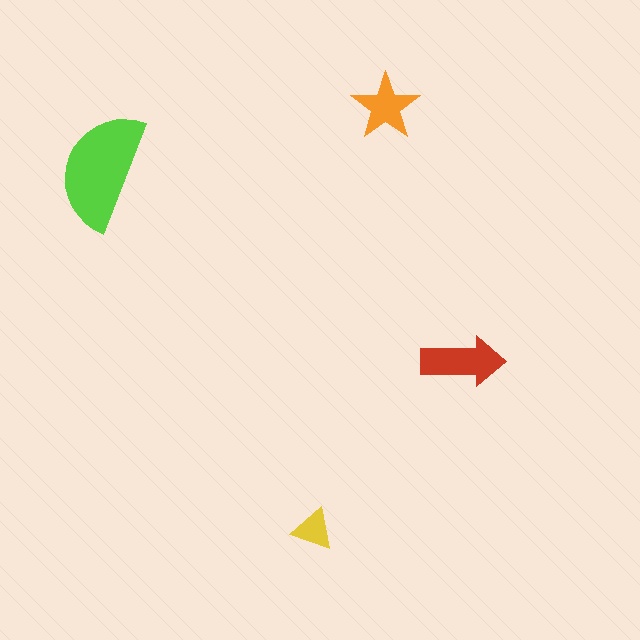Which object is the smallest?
The yellow triangle.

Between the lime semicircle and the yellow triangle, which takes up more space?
The lime semicircle.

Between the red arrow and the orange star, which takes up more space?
The red arrow.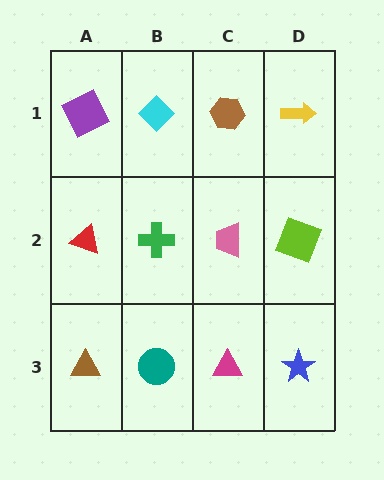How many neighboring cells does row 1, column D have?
2.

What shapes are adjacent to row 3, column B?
A green cross (row 2, column B), a brown triangle (row 3, column A), a magenta triangle (row 3, column C).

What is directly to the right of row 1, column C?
A yellow arrow.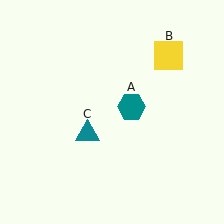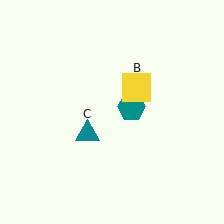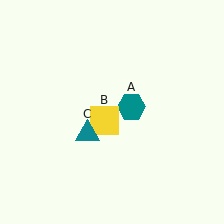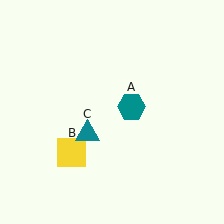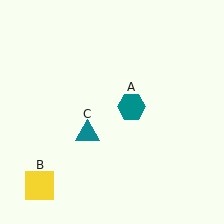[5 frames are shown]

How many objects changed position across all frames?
1 object changed position: yellow square (object B).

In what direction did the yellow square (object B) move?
The yellow square (object B) moved down and to the left.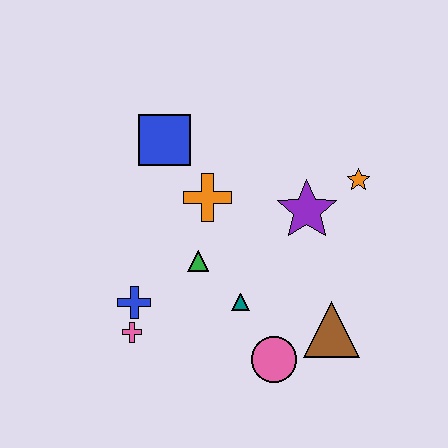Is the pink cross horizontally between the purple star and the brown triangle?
No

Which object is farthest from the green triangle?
The orange star is farthest from the green triangle.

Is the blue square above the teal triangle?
Yes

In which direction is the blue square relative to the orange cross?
The blue square is above the orange cross.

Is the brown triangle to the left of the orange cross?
No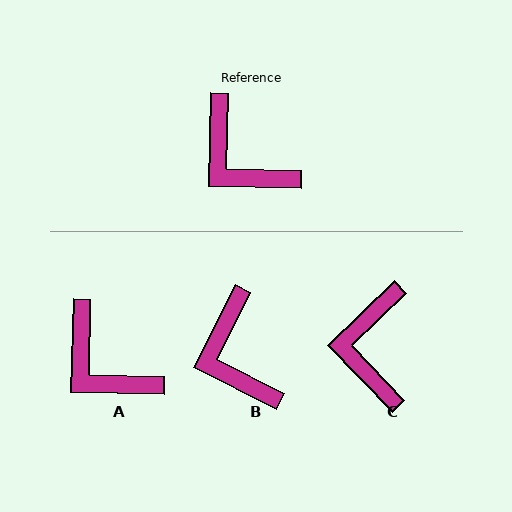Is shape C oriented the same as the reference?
No, it is off by about 45 degrees.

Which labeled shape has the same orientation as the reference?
A.